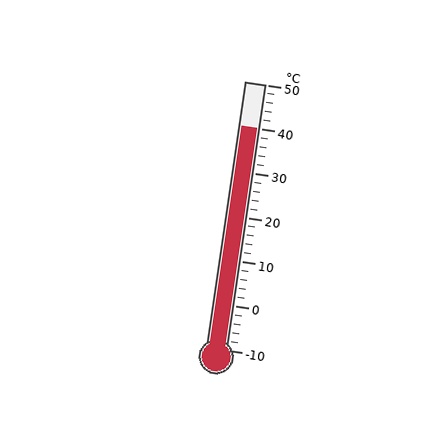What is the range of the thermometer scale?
The thermometer scale ranges from -10°C to 50°C.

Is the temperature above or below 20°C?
The temperature is above 20°C.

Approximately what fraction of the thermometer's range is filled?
The thermometer is filled to approximately 85% of its range.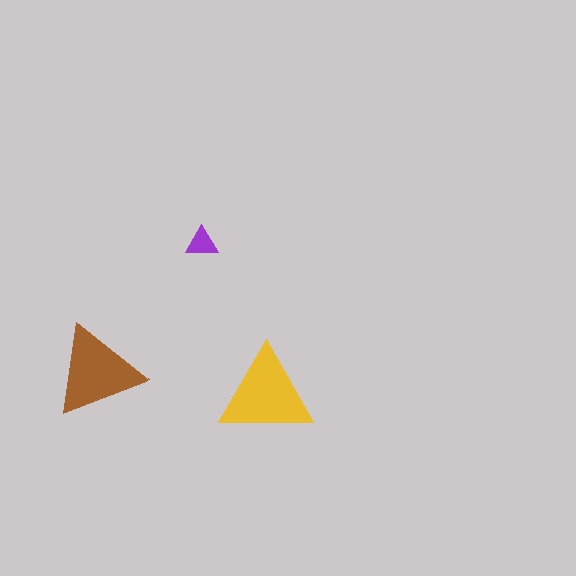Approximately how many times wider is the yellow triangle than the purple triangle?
About 3 times wider.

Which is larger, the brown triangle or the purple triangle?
The brown one.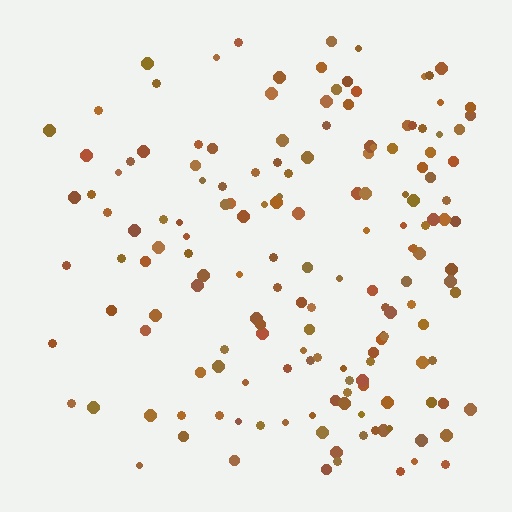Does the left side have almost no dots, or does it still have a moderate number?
Still a moderate number, just noticeably fewer than the right.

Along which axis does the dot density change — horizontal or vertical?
Horizontal.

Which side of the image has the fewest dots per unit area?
The left.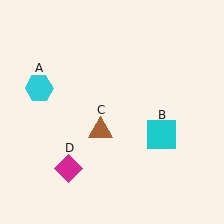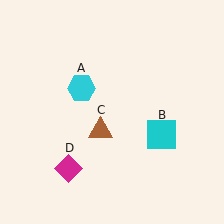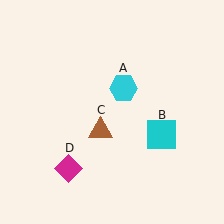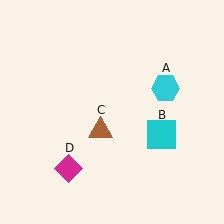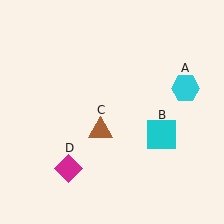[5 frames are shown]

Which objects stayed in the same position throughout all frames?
Cyan square (object B) and brown triangle (object C) and magenta diamond (object D) remained stationary.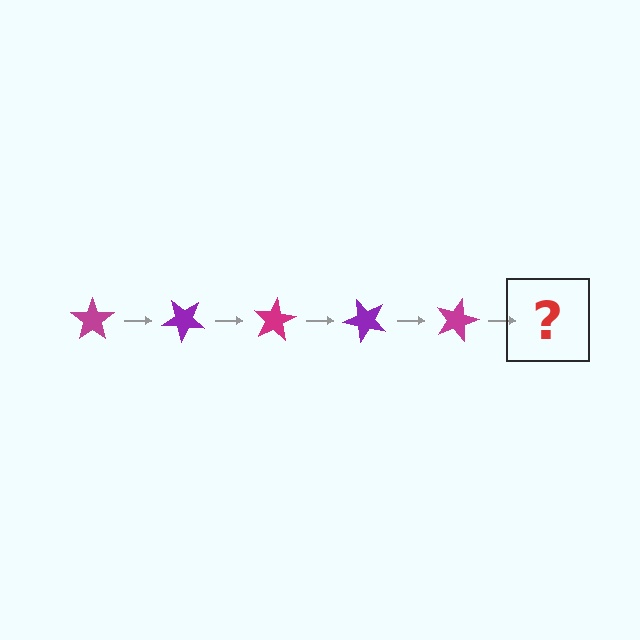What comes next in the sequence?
The next element should be a purple star, rotated 200 degrees from the start.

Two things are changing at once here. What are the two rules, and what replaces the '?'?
The two rules are that it rotates 40 degrees each step and the color cycles through magenta and purple. The '?' should be a purple star, rotated 200 degrees from the start.